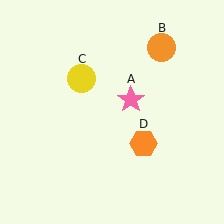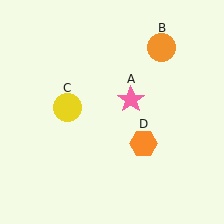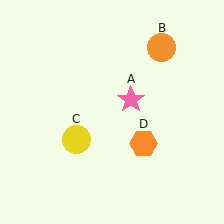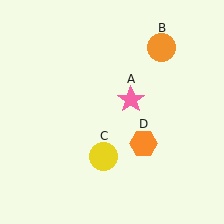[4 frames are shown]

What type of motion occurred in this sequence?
The yellow circle (object C) rotated counterclockwise around the center of the scene.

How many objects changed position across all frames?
1 object changed position: yellow circle (object C).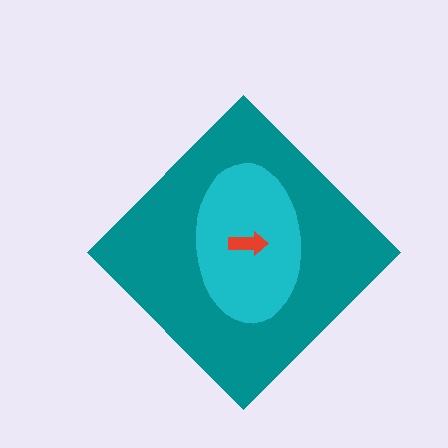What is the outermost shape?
The teal diamond.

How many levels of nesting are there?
3.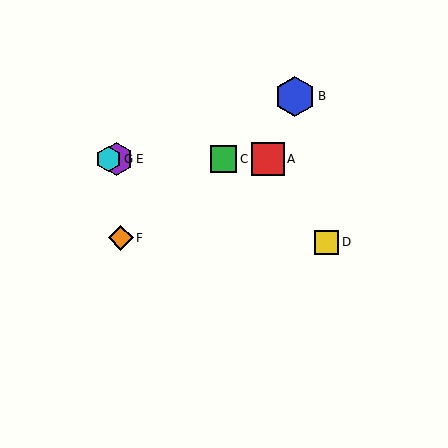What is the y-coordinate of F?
Object F is at y≈238.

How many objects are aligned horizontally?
4 objects (A, C, E, G) are aligned horizontally.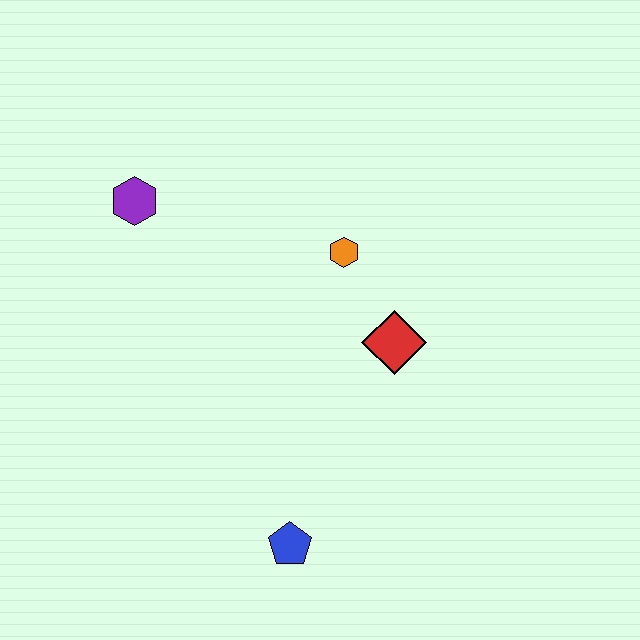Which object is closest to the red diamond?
The orange hexagon is closest to the red diamond.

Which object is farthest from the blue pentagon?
The purple hexagon is farthest from the blue pentagon.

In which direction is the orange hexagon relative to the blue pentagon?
The orange hexagon is above the blue pentagon.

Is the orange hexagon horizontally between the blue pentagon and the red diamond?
Yes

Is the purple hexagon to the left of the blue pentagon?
Yes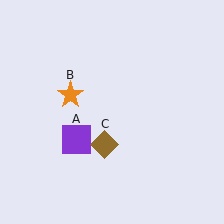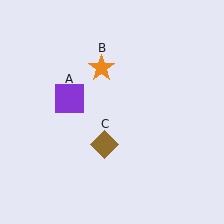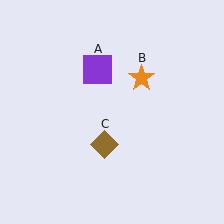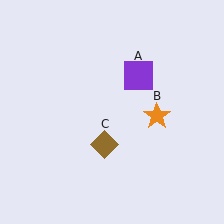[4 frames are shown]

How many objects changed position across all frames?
2 objects changed position: purple square (object A), orange star (object B).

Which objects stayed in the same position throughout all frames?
Brown diamond (object C) remained stationary.